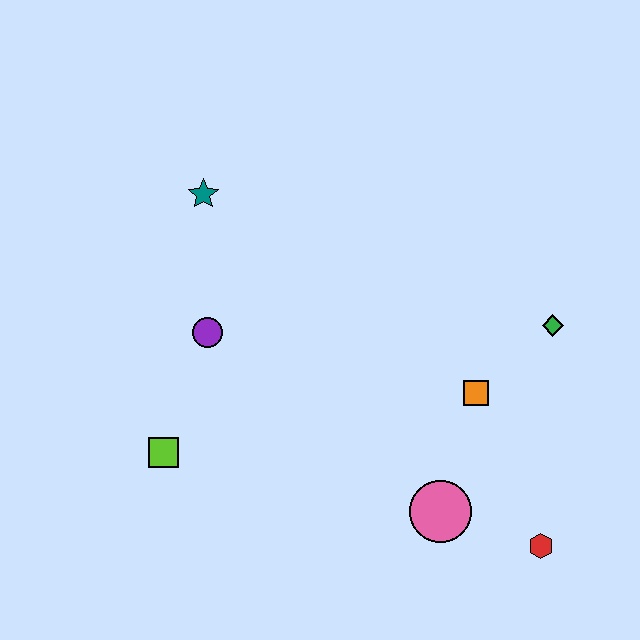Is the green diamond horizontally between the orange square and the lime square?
No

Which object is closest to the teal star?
The purple circle is closest to the teal star.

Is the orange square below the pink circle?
No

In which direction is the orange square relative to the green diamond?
The orange square is to the left of the green diamond.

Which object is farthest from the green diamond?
The lime square is farthest from the green diamond.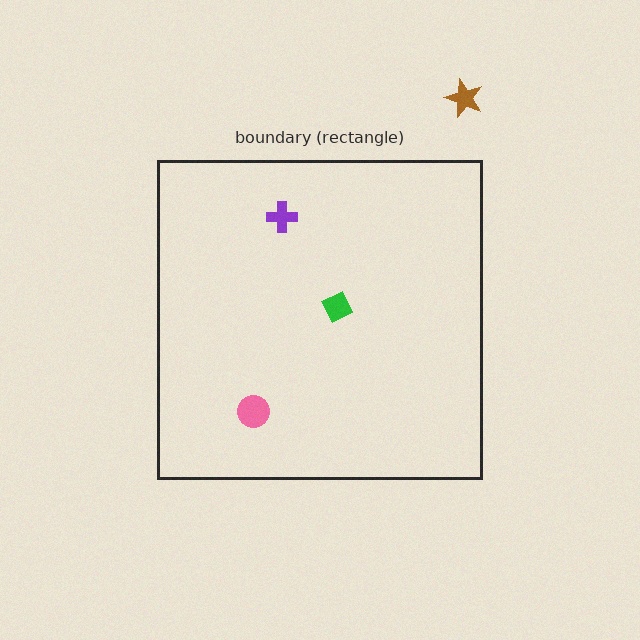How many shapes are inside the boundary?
3 inside, 1 outside.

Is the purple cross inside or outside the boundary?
Inside.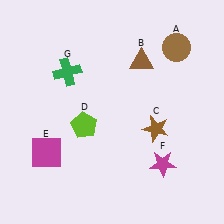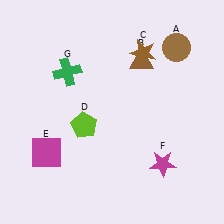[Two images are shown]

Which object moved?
The brown star (C) moved up.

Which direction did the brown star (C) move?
The brown star (C) moved up.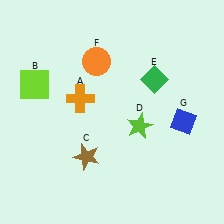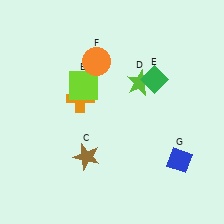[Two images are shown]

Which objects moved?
The objects that moved are: the lime square (B), the lime star (D), the blue diamond (G).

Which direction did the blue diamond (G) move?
The blue diamond (G) moved down.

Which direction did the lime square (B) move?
The lime square (B) moved right.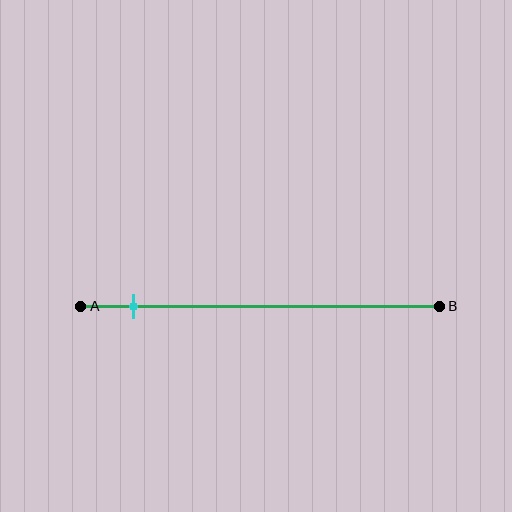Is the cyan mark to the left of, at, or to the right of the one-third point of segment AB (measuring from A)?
The cyan mark is to the left of the one-third point of segment AB.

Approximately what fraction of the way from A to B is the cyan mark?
The cyan mark is approximately 15% of the way from A to B.